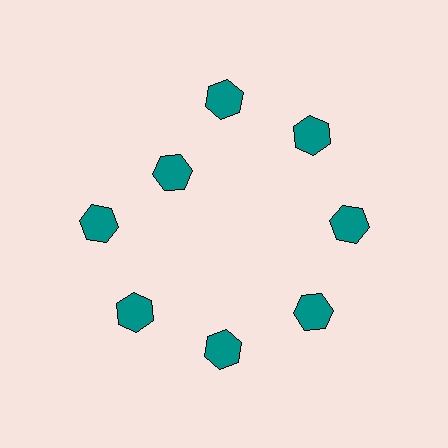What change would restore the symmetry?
The symmetry would be restored by moving it outward, back onto the ring so that all 8 hexagons sit at equal angles and equal distance from the center.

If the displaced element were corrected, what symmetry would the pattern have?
It would have 8-fold rotational symmetry — the pattern would map onto itself every 45 degrees.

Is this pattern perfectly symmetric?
No. The 8 teal hexagons are arranged in a ring, but one element near the 10 o'clock position is pulled inward toward the center, breaking the 8-fold rotational symmetry.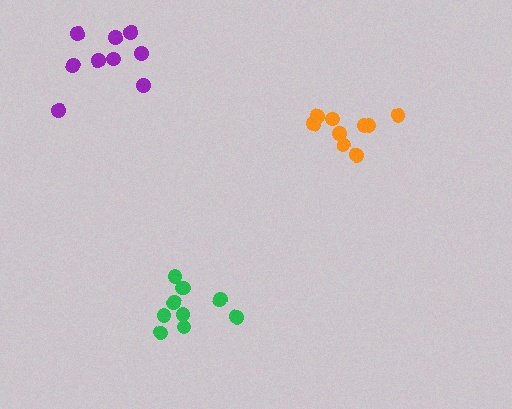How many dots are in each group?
Group 1: 9 dots, Group 2: 9 dots, Group 3: 10 dots (28 total).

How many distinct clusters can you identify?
There are 3 distinct clusters.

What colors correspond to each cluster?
The clusters are colored: purple, orange, green.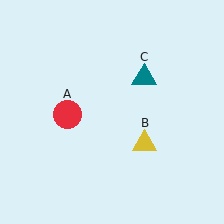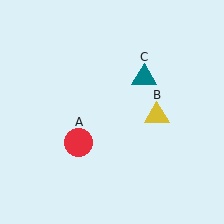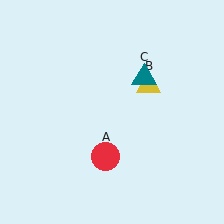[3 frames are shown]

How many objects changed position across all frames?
2 objects changed position: red circle (object A), yellow triangle (object B).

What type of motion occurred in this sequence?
The red circle (object A), yellow triangle (object B) rotated counterclockwise around the center of the scene.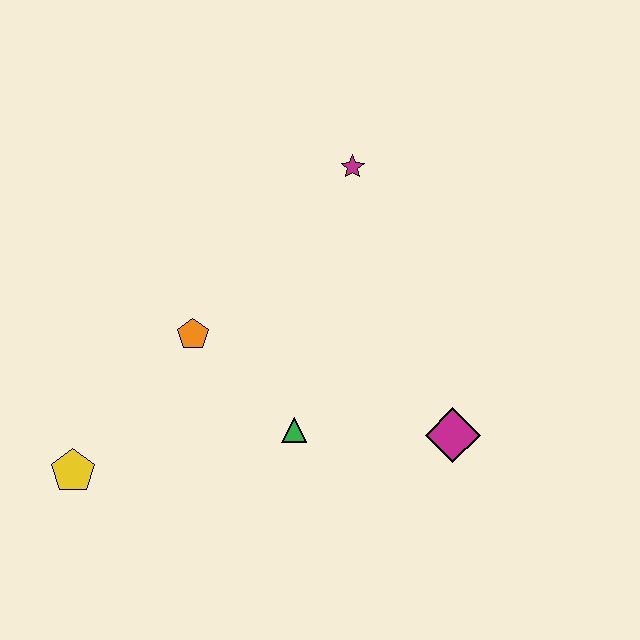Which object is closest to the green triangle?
The orange pentagon is closest to the green triangle.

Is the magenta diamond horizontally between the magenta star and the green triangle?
No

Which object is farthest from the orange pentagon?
The magenta diamond is farthest from the orange pentagon.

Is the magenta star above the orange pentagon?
Yes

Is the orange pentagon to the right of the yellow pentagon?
Yes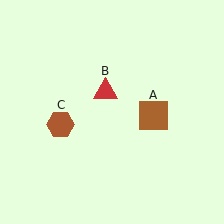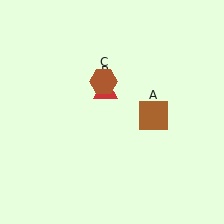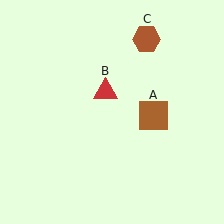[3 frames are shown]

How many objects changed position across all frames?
1 object changed position: brown hexagon (object C).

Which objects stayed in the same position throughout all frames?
Brown square (object A) and red triangle (object B) remained stationary.